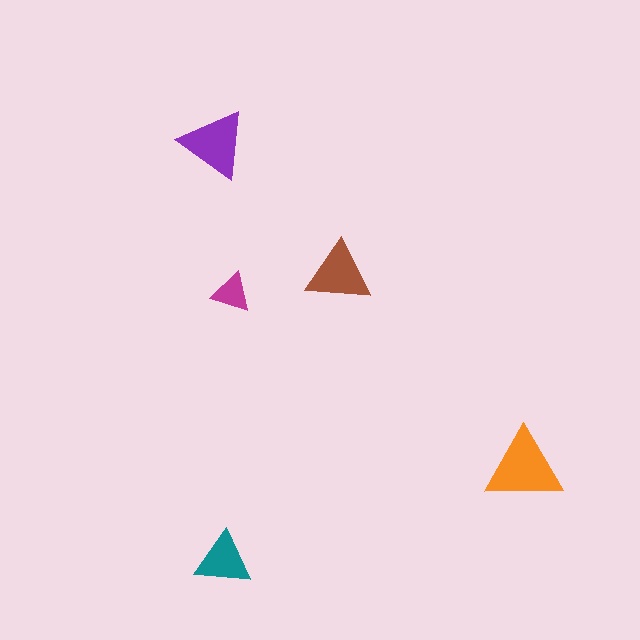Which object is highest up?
The purple triangle is topmost.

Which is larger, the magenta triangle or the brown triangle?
The brown one.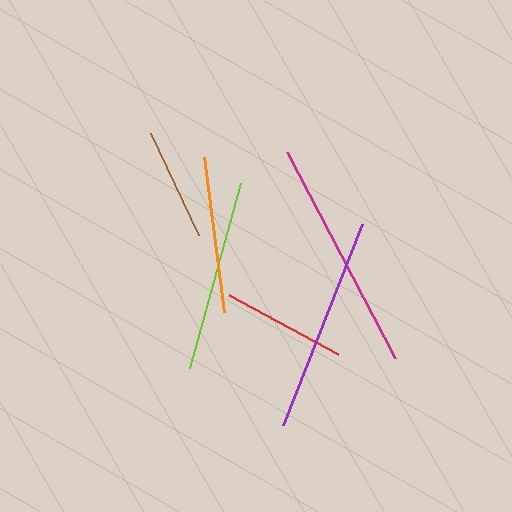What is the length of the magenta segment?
The magenta segment is approximately 232 pixels long.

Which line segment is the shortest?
The brown line is the shortest at approximately 113 pixels.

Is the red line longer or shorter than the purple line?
The purple line is longer than the red line.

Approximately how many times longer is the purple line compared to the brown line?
The purple line is approximately 1.9 times the length of the brown line.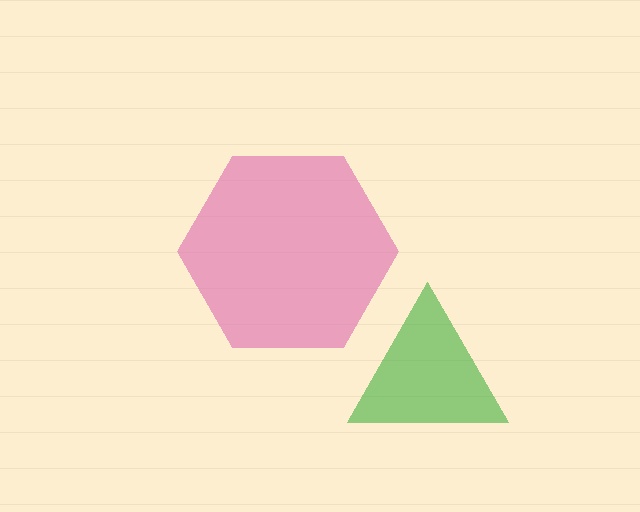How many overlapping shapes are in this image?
There are 2 overlapping shapes in the image.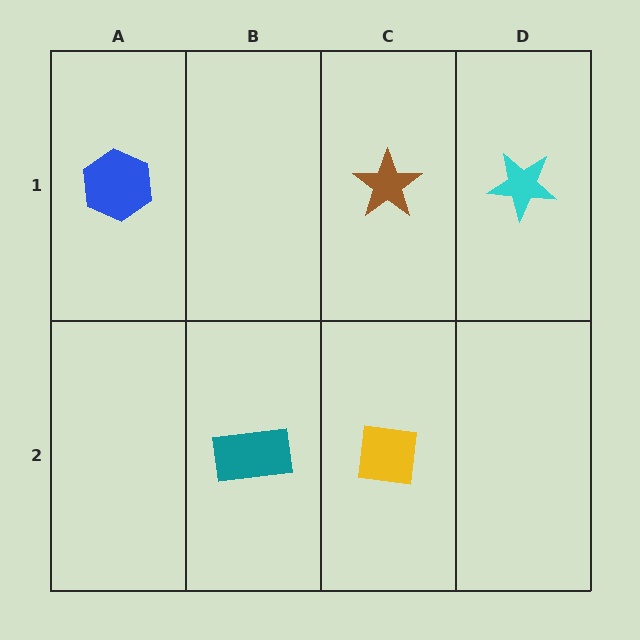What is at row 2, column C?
A yellow square.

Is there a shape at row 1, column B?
No, that cell is empty.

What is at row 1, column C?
A brown star.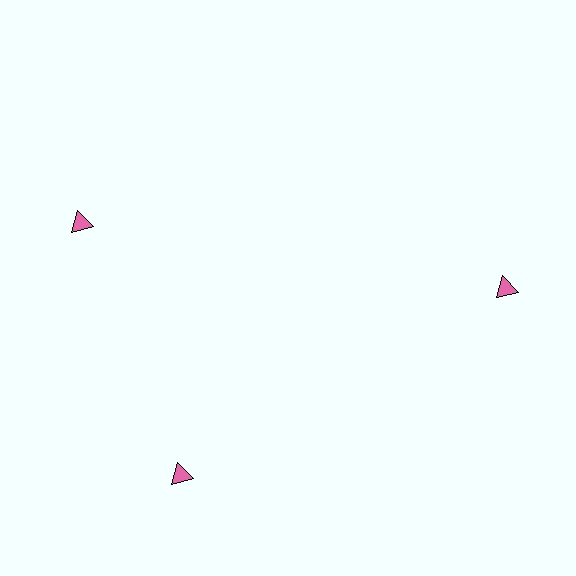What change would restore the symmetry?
The symmetry would be restored by rotating it back into even spacing with its neighbors so that all 3 triangles sit at equal angles and equal distance from the center.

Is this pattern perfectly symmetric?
No. The 3 pink triangles are arranged in a ring, but one element near the 11 o'clock position is rotated out of alignment along the ring, breaking the 3-fold rotational symmetry.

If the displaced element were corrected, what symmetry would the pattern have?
It would have 3-fold rotational symmetry — the pattern would map onto itself every 120 degrees.